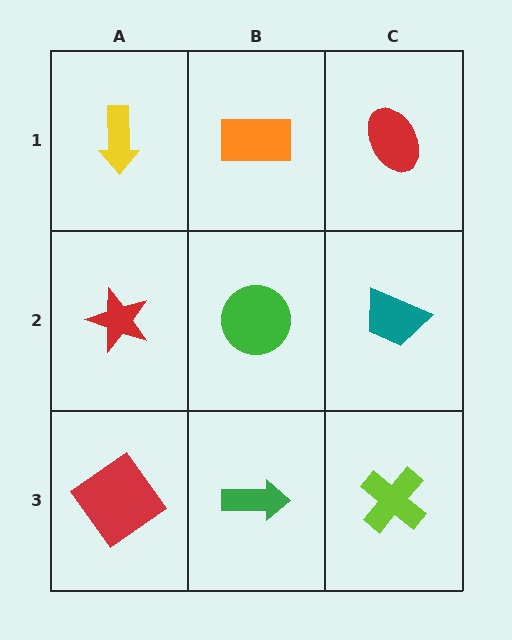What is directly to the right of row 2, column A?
A green circle.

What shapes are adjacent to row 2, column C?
A red ellipse (row 1, column C), a lime cross (row 3, column C), a green circle (row 2, column B).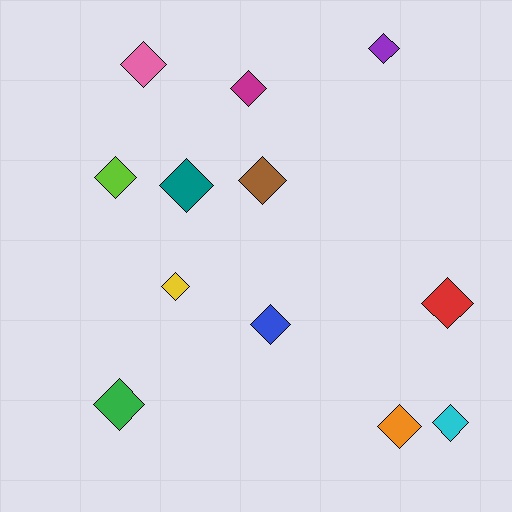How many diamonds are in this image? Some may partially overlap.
There are 12 diamonds.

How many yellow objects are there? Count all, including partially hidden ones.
There is 1 yellow object.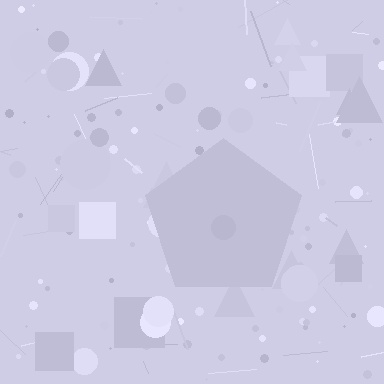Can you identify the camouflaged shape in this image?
The camouflaged shape is a pentagon.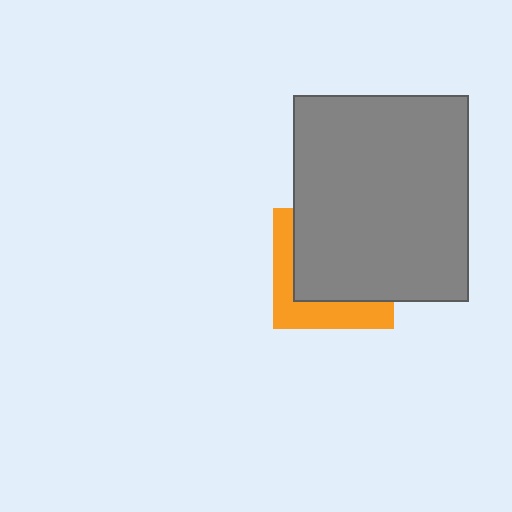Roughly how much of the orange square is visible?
A small part of it is visible (roughly 36%).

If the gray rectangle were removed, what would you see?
You would see the complete orange square.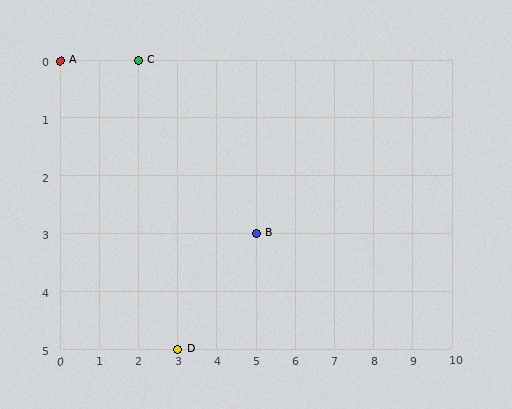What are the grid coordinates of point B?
Point B is at grid coordinates (5, 3).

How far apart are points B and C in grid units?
Points B and C are 3 columns and 3 rows apart (about 4.2 grid units diagonally).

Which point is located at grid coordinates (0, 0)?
Point A is at (0, 0).